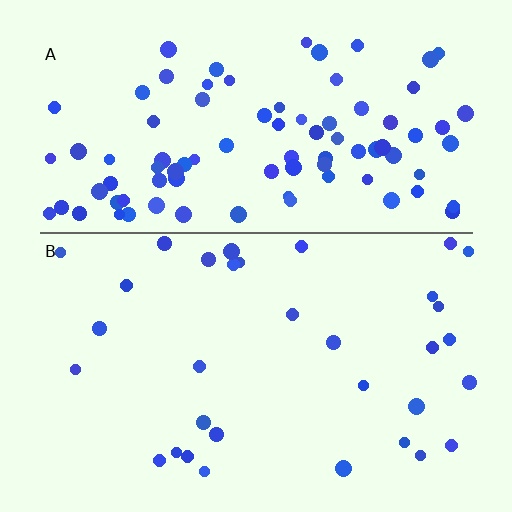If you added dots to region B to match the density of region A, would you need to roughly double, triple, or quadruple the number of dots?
Approximately triple.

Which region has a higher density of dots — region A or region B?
A (the top).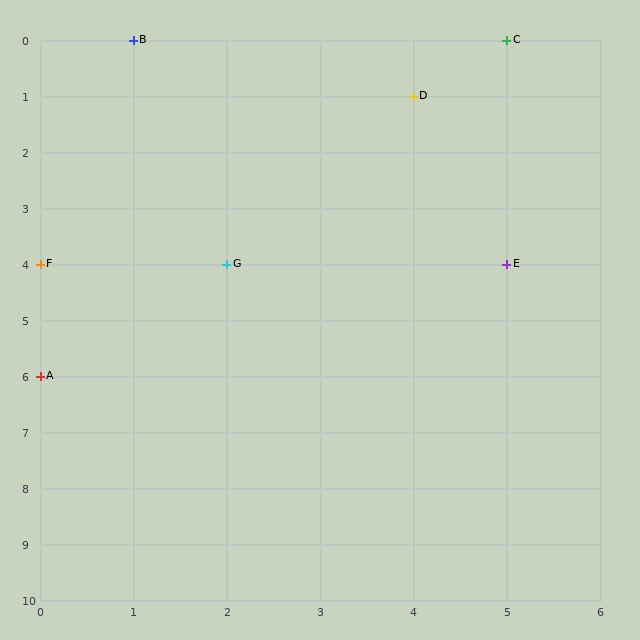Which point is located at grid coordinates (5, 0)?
Point C is at (5, 0).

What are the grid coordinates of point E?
Point E is at grid coordinates (5, 4).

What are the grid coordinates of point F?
Point F is at grid coordinates (0, 4).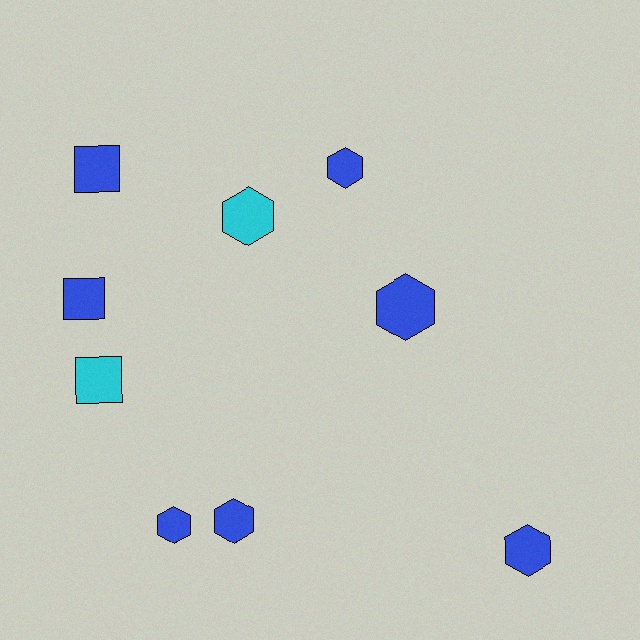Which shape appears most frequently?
Hexagon, with 6 objects.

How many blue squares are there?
There are 2 blue squares.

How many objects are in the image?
There are 9 objects.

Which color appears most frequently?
Blue, with 7 objects.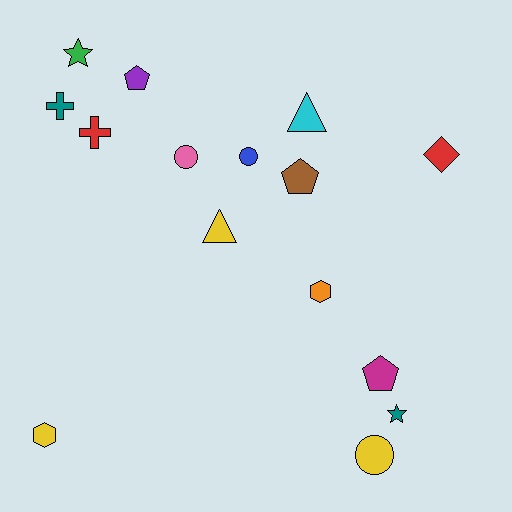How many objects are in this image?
There are 15 objects.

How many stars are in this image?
There are 2 stars.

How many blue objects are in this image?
There is 1 blue object.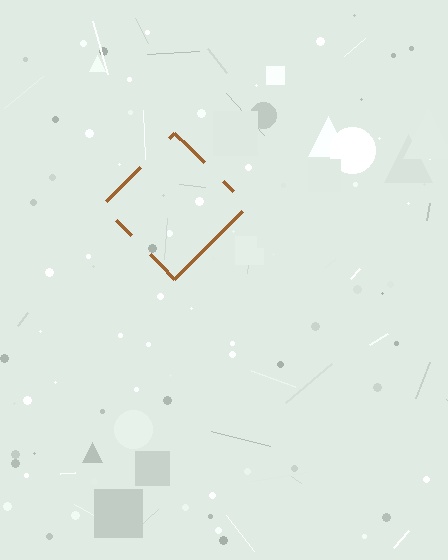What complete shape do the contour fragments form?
The contour fragments form a diamond.